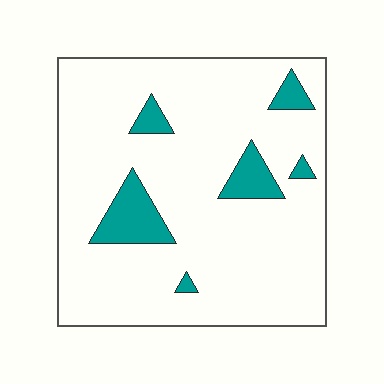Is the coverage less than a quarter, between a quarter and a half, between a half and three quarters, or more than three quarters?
Less than a quarter.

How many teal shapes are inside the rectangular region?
6.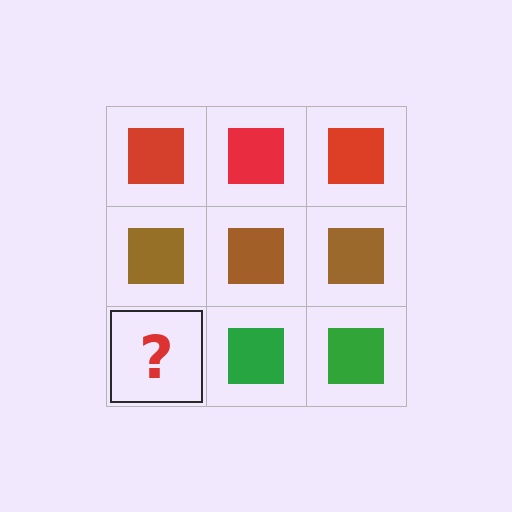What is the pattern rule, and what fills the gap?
The rule is that each row has a consistent color. The gap should be filled with a green square.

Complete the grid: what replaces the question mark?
The question mark should be replaced with a green square.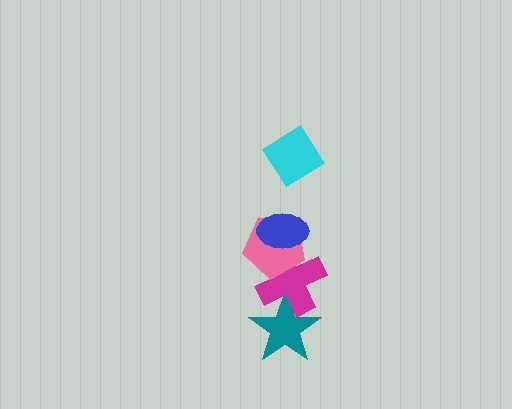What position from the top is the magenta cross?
The magenta cross is 4th from the top.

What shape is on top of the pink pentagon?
The blue ellipse is on top of the pink pentagon.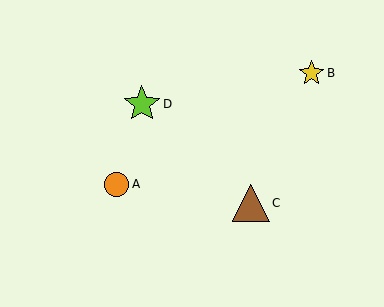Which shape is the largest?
The lime star (labeled D) is the largest.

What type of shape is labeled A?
Shape A is an orange circle.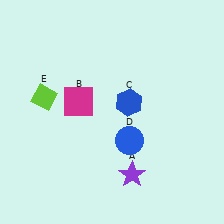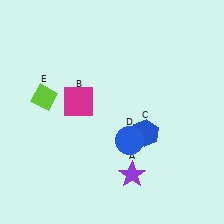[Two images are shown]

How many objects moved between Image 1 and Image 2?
1 object moved between the two images.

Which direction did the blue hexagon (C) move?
The blue hexagon (C) moved down.